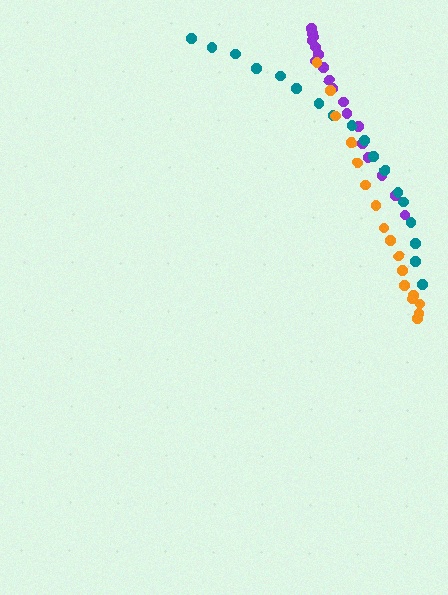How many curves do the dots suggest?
There are 3 distinct paths.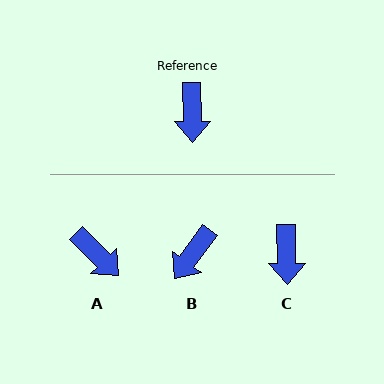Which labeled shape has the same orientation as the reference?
C.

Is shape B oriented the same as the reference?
No, it is off by about 38 degrees.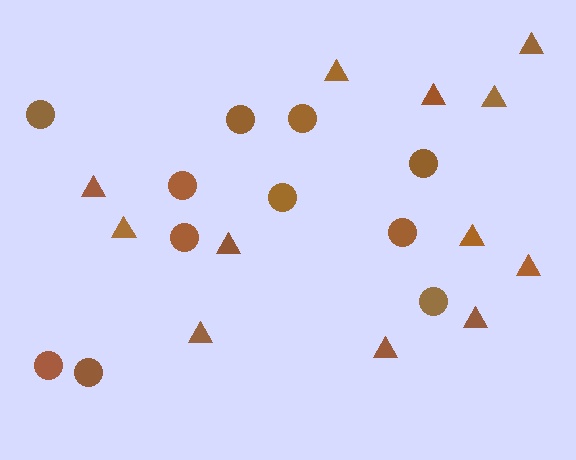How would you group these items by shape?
There are 2 groups: one group of circles (11) and one group of triangles (12).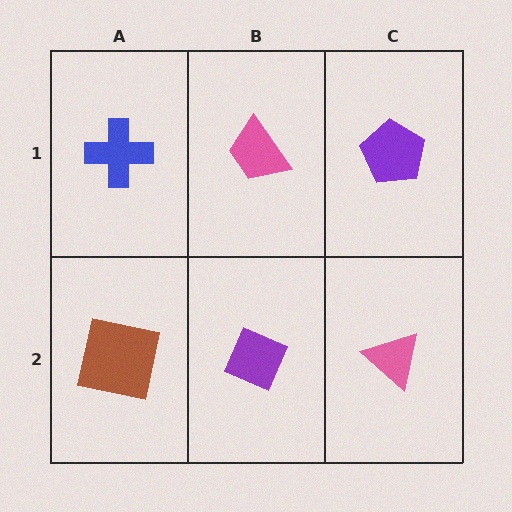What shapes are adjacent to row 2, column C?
A purple pentagon (row 1, column C), a purple diamond (row 2, column B).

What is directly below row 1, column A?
A brown square.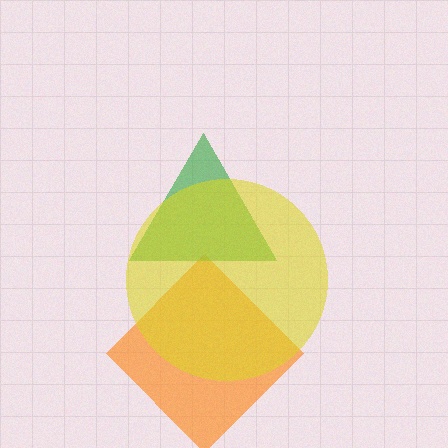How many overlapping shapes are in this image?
There are 3 overlapping shapes in the image.